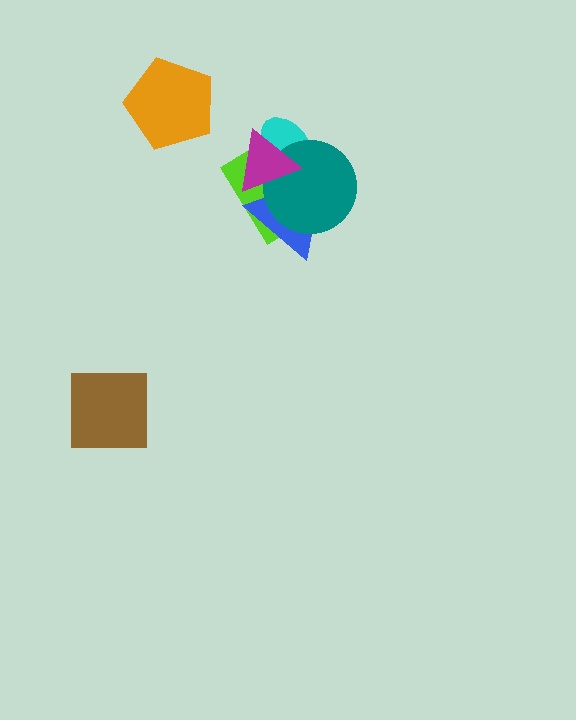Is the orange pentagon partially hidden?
No, no other shape covers it.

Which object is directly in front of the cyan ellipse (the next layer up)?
The lime rectangle is directly in front of the cyan ellipse.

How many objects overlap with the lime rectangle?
4 objects overlap with the lime rectangle.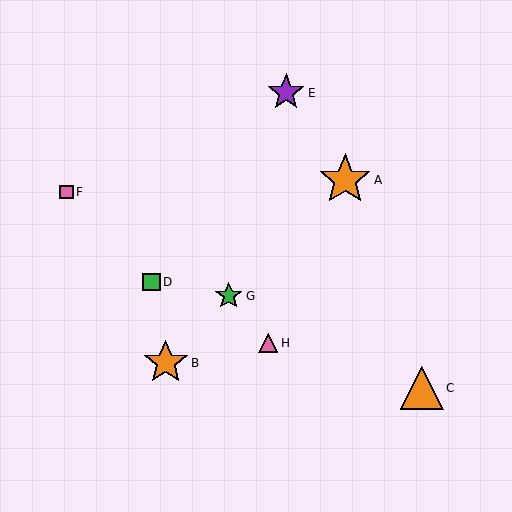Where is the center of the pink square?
The center of the pink square is at (67, 192).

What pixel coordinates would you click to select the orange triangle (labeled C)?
Click at (422, 388) to select the orange triangle C.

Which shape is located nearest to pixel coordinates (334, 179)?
The orange star (labeled A) at (345, 180) is nearest to that location.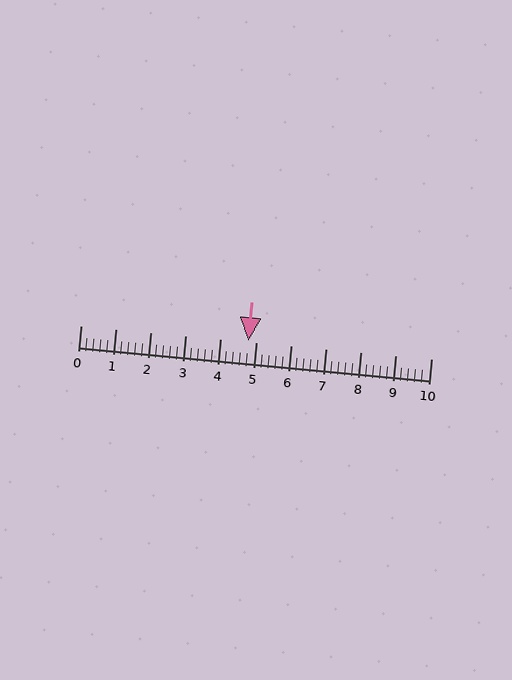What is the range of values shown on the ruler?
The ruler shows values from 0 to 10.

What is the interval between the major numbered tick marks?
The major tick marks are spaced 1 units apart.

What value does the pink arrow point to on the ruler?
The pink arrow points to approximately 4.8.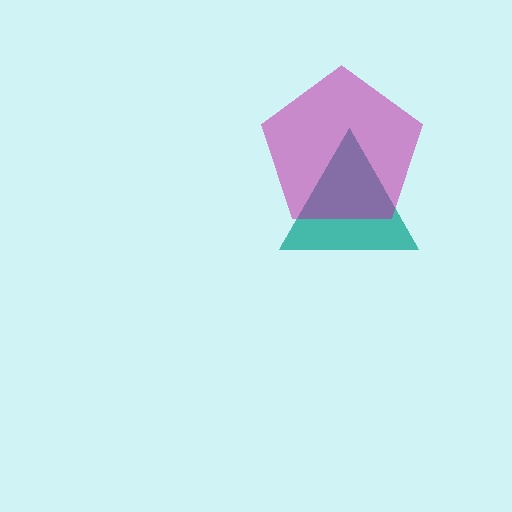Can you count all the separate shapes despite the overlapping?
Yes, there are 2 separate shapes.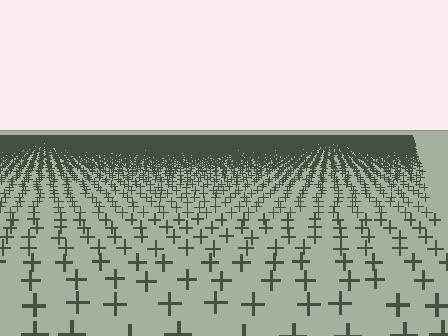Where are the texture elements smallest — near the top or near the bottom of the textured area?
Near the top.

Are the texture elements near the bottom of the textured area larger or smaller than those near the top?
Larger. Near the bottom, elements are closer to the viewer and appear at a bigger on-screen size.